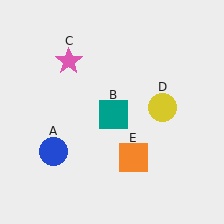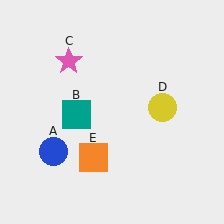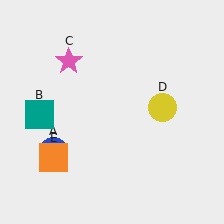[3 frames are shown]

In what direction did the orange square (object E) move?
The orange square (object E) moved left.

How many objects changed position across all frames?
2 objects changed position: teal square (object B), orange square (object E).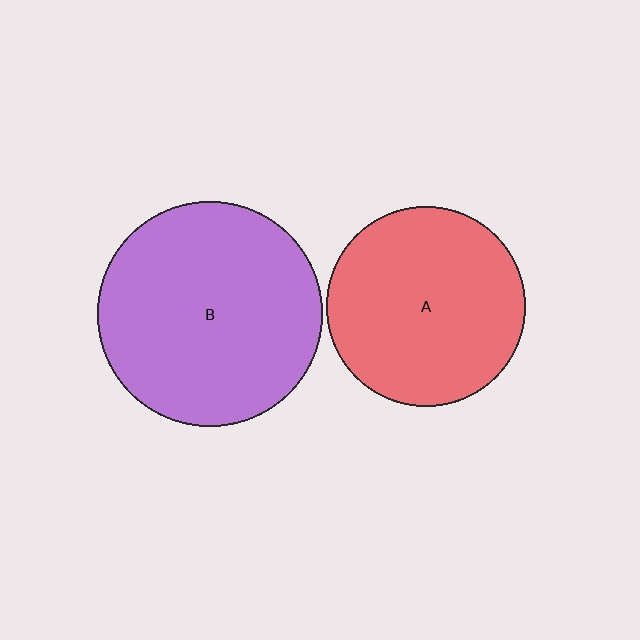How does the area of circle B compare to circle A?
Approximately 1.3 times.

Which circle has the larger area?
Circle B (purple).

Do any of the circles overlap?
No, none of the circles overlap.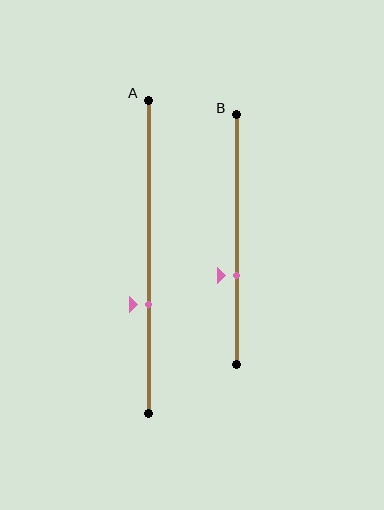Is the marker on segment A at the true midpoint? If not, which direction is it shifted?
No, the marker on segment A is shifted downward by about 15% of the segment length.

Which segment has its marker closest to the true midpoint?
Segment B has its marker closest to the true midpoint.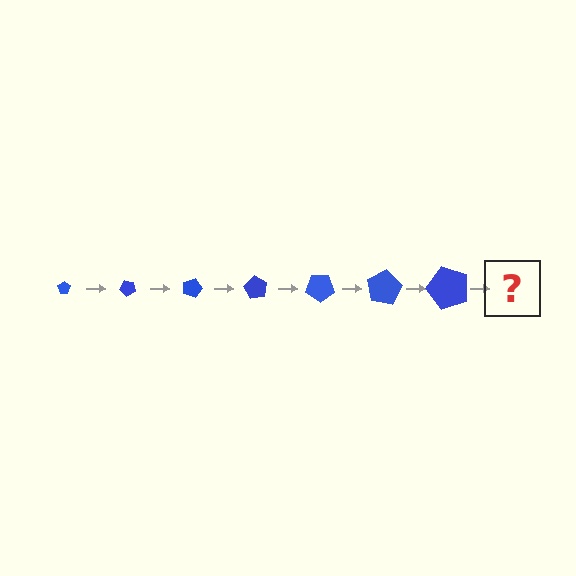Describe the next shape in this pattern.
It should be a pentagon, larger than the previous one and rotated 315 degrees from the start.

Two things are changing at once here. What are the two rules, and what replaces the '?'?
The two rules are that the pentagon grows larger each step and it rotates 45 degrees each step. The '?' should be a pentagon, larger than the previous one and rotated 315 degrees from the start.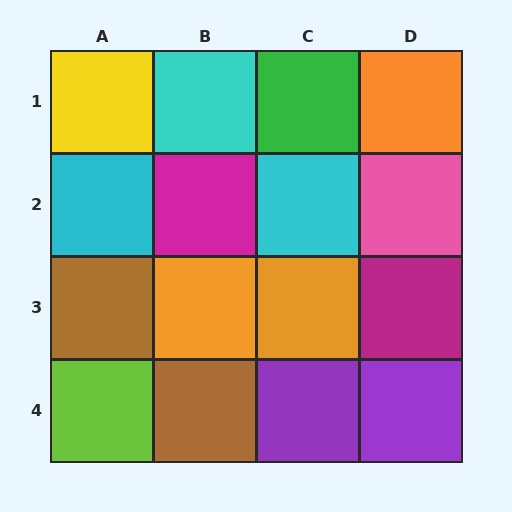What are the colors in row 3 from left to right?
Brown, orange, orange, magenta.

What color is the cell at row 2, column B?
Magenta.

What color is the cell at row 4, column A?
Lime.